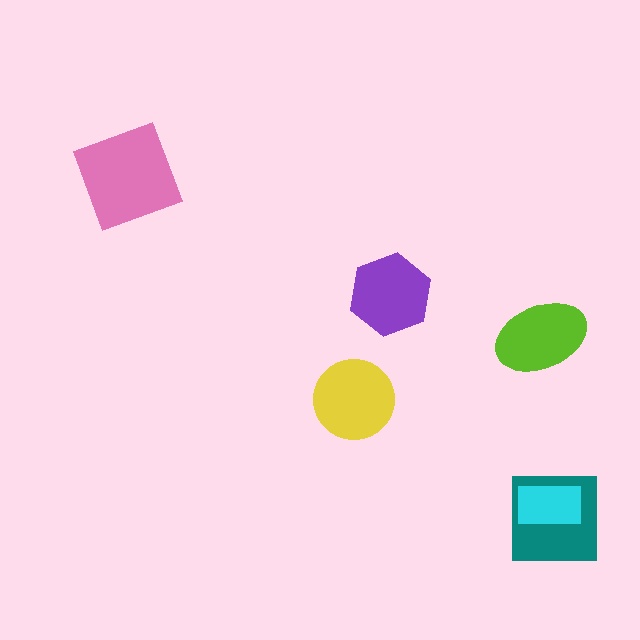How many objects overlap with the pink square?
0 objects overlap with the pink square.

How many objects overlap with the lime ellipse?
0 objects overlap with the lime ellipse.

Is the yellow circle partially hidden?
No, no other shape covers it.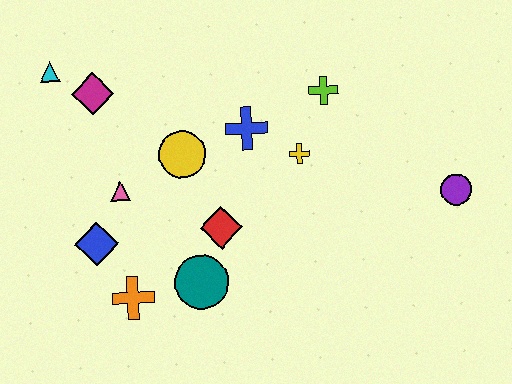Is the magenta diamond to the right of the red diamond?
No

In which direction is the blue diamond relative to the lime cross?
The blue diamond is to the left of the lime cross.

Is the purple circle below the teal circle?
No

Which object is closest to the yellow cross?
The blue cross is closest to the yellow cross.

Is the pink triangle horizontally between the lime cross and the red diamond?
No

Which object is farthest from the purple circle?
The cyan triangle is farthest from the purple circle.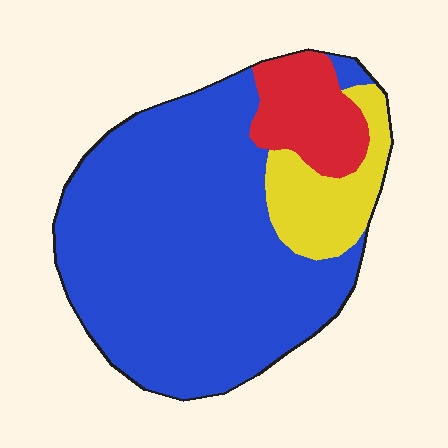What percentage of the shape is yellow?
Yellow takes up about one eighth (1/8) of the shape.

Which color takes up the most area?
Blue, at roughly 75%.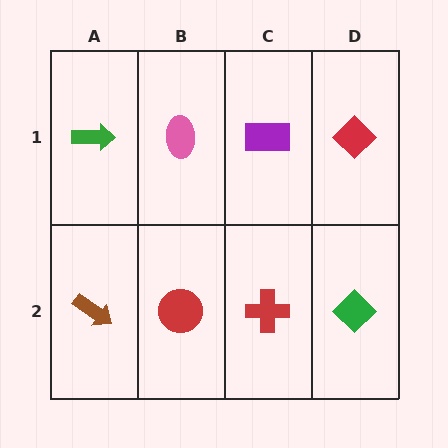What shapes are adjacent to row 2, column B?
A pink ellipse (row 1, column B), a brown arrow (row 2, column A), a red cross (row 2, column C).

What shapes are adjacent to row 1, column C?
A red cross (row 2, column C), a pink ellipse (row 1, column B), a red diamond (row 1, column D).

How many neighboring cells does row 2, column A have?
2.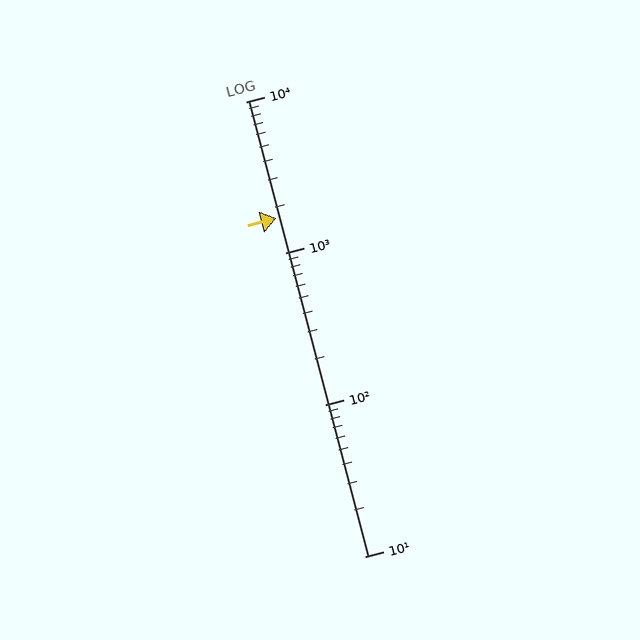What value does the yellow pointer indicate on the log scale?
The pointer indicates approximately 1700.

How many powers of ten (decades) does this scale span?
The scale spans 3 decades, from 10 to 10000.